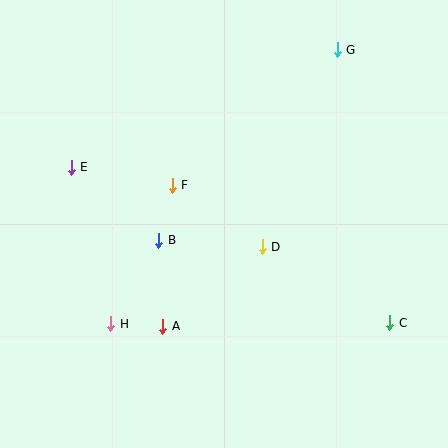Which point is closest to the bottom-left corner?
Point H is closest to the bottom-left corner.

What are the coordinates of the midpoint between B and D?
The midpoint between B and D is at (211, 243).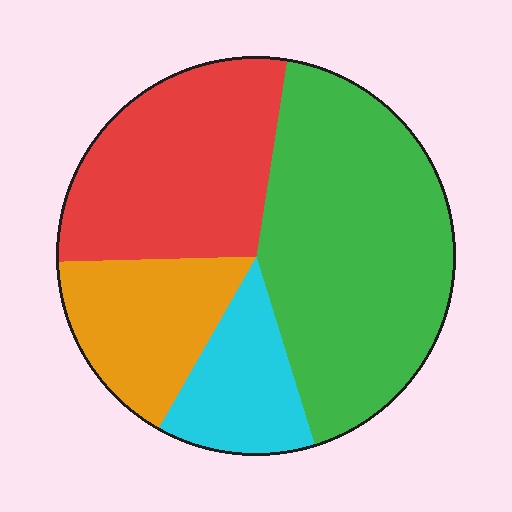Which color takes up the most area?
Green, at roughly 45%.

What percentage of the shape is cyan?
Cyan takes up about one eighth (1/8) of the shape.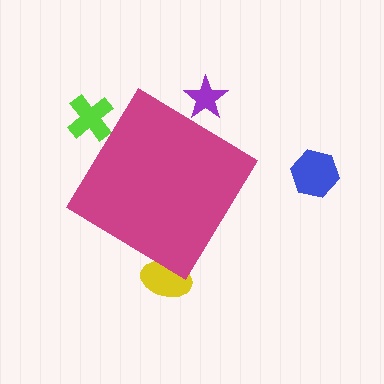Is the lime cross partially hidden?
Yes, the lime cross is partially hidden behind the magenta diamond.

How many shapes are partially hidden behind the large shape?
3 shapes are partially hidden.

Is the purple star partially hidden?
Yes, the purple star is partially hidden behind the magenta diamond.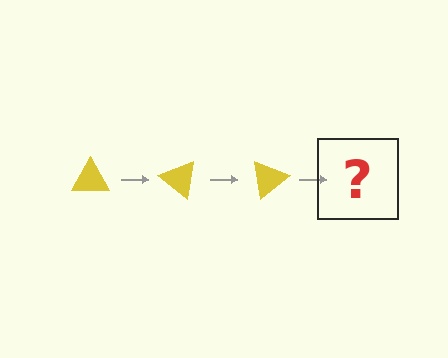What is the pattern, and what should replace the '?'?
The pattern is that the triangle rotates 40 degrees each step. The '?' should be a yellow triangle rotated 120 degrees.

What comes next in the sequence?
The next element should be a yellow triangle rotated 120 degrees.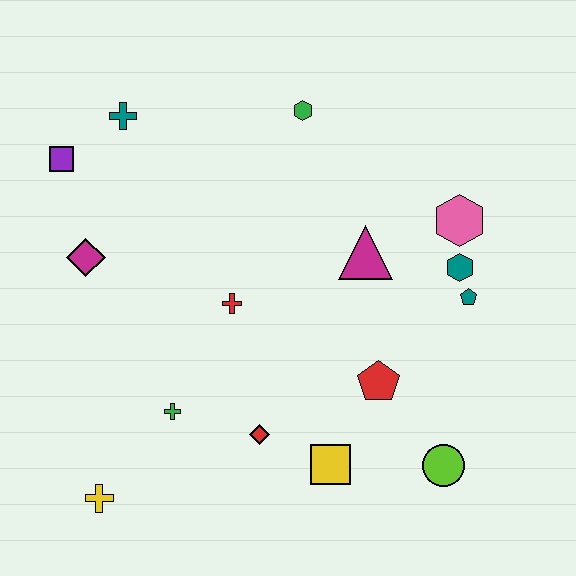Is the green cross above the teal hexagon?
No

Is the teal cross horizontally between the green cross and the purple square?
Yes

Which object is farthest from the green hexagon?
The yellow cross is farthest from the green hexagon.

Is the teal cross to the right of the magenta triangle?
No